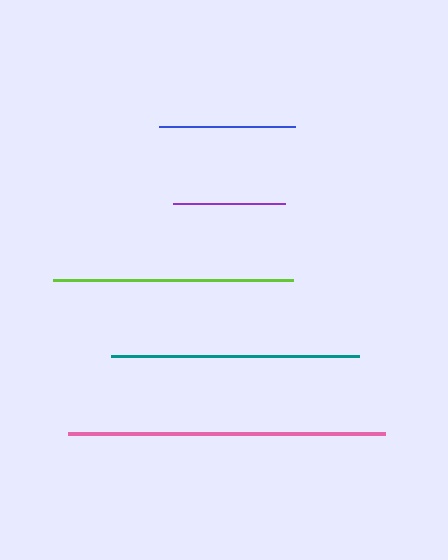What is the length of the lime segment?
The lime segment is approximately 240 pixels long.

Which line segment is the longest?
The pink line is the longest at approximately 318 pixels.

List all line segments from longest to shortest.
From longest to shortest: pink, teal, lime, blue, purple.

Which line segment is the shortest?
The purple line is the shortest at approximately 112 pixels.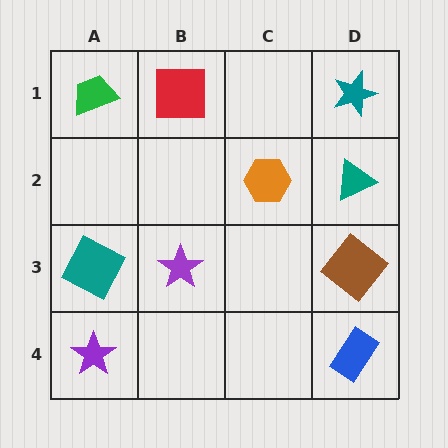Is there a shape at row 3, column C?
No, that cell is empty.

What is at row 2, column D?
A teal triangle.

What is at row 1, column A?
A green trapezoid.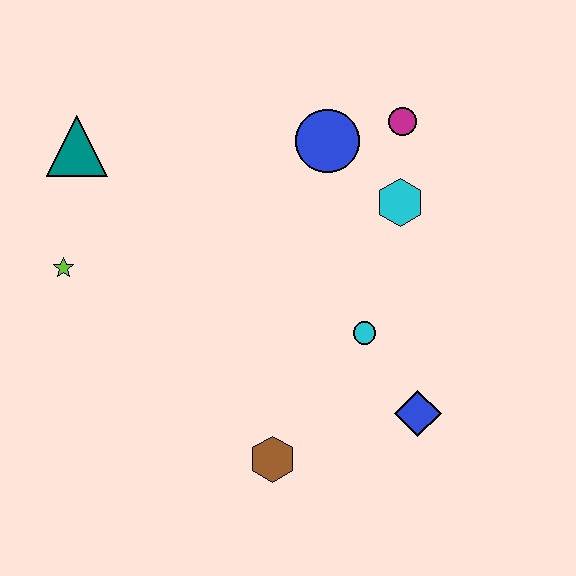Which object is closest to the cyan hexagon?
The magenta circle is closest to the cyan hexagon.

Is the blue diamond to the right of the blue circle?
Yes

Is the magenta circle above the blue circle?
Yes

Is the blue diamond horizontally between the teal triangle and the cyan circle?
No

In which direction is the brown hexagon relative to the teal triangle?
The brown hexagon is below the teal triangle.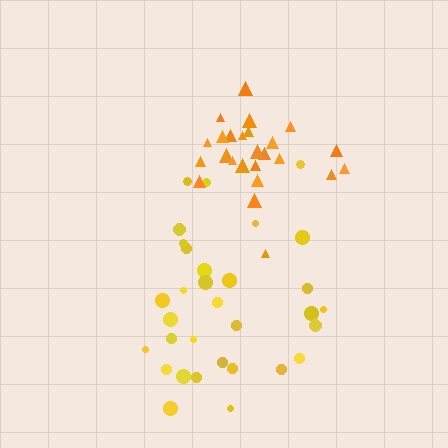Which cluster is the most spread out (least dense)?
Yellow.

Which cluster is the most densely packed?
Orange.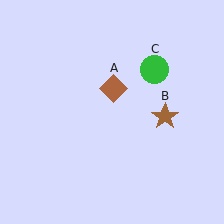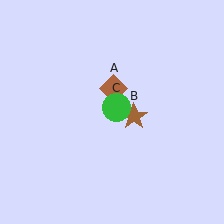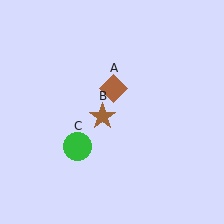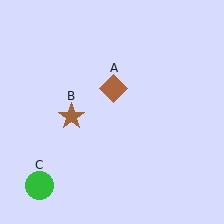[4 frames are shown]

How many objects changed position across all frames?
2 objects changed position: brown star (object B), green circle (object C).